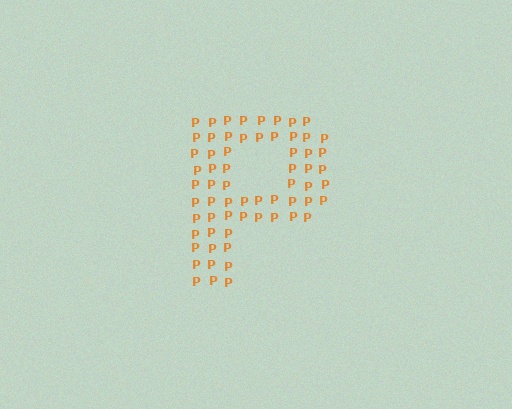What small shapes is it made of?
It is made of small letter P's.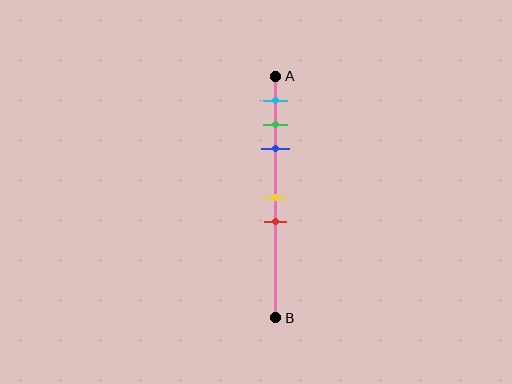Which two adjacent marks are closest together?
The green and blue marks are the closest adjacent pair.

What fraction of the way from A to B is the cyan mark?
The cyan mark is approximately 10% (0.1) of the way from A to B.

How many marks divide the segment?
There are 5 marks dividing the segment.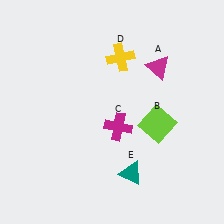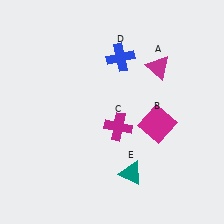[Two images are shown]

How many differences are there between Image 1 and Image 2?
There are 2 differences between the two images.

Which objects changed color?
B changed from lime to magenta. D changed from yellow to blue.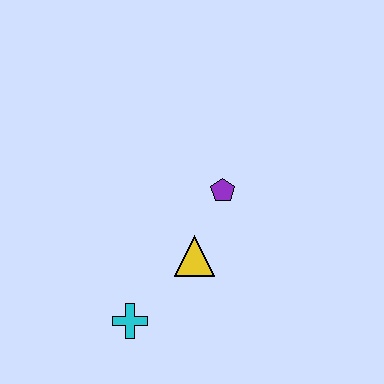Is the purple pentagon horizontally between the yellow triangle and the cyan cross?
No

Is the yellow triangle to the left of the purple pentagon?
Yes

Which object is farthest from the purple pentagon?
The cyan cross is farthest from the purple pentagon.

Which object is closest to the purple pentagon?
The yellow triangle is closest to the purple pentagon.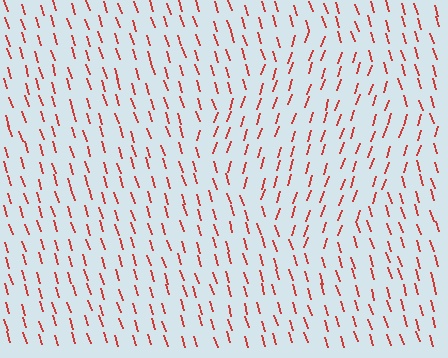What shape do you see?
I see a diamond.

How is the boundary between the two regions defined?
The boundary is defined purely by a change in line orientation (approximately 35 degrees difference). All lines are the same color and thickness.